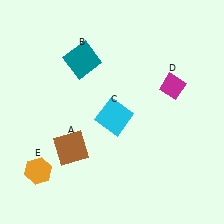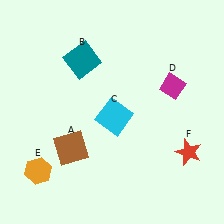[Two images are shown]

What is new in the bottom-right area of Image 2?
A red star (F) was added in the bottom-right area of Image 2.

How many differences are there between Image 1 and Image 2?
There is 1 difference between the two images.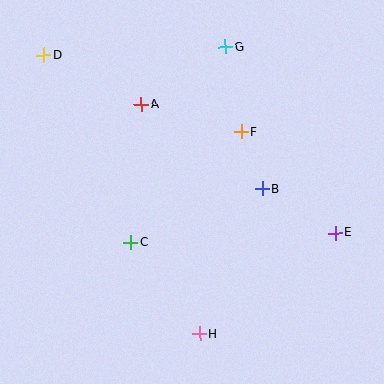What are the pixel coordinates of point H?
Point H is at (200, 334).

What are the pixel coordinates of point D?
Point D is at (43, 55).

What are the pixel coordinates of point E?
Point E is at (335, 233).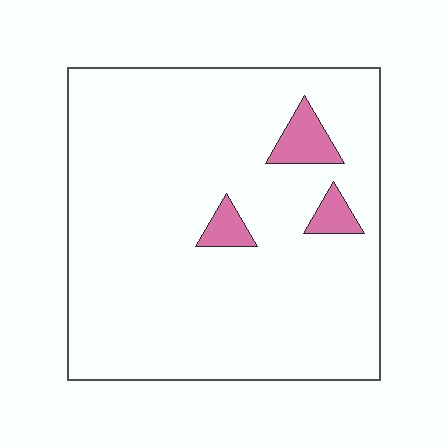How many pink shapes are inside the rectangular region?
3.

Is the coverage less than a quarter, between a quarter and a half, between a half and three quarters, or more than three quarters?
Less than a quarter.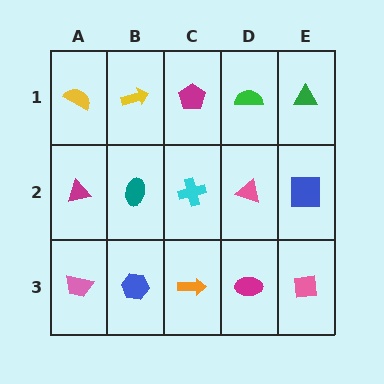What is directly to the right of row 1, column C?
A green semicircle.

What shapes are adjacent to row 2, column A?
A yellow semicircle (row 1, column A), a pink trapezoid (row 3, column A), a teal ellipse (row 2, column B).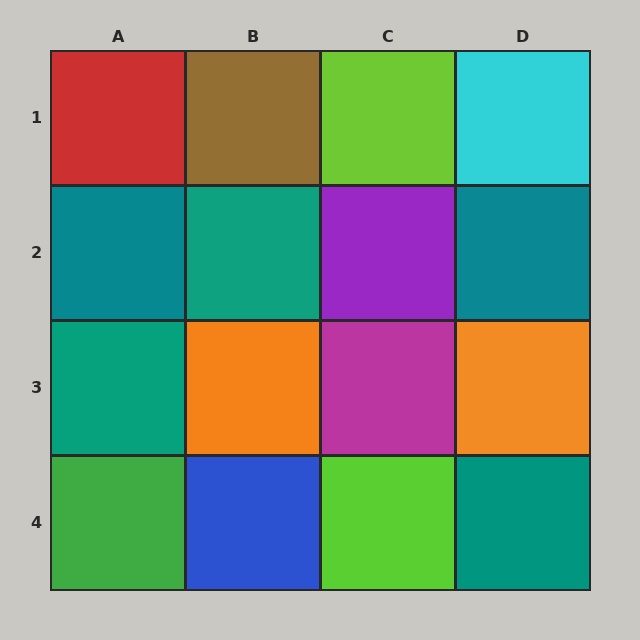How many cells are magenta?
1 cell is magenta.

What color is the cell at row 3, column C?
Magenta.